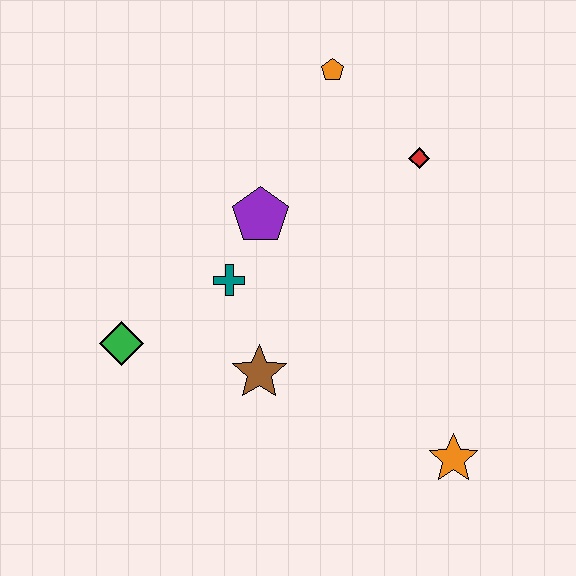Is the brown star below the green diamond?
Yes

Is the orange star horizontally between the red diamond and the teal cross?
No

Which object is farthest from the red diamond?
The green diamond is farthest from the red diamond.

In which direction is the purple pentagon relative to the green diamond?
The purple pentagon is to the right of the green diamond.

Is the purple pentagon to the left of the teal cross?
No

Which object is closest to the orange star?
The brown star is closest to the orange star.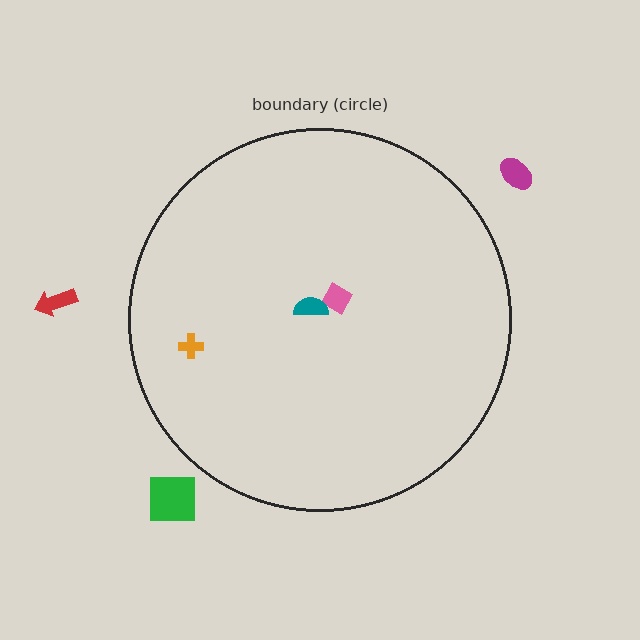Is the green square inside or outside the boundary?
Outside.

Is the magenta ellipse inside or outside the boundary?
Outside.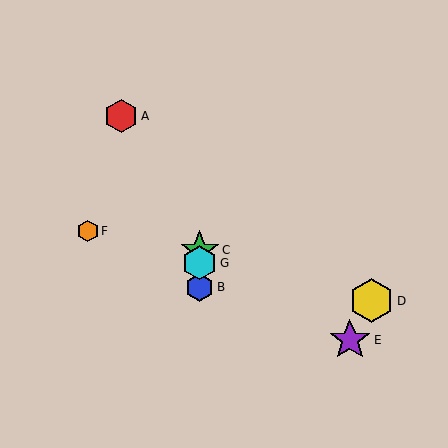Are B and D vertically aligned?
No, B is at x≈200 and D is at x≈372.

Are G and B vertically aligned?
Yes, both are at x≈200.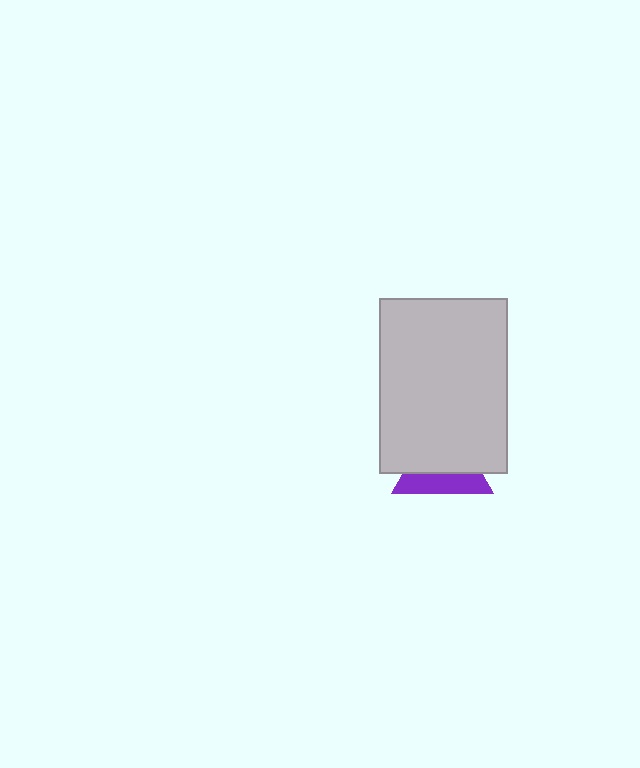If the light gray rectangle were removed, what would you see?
You would see the complete purple triangle.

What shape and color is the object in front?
The object in front is a light gray rectangle.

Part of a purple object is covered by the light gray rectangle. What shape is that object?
It is a triangle.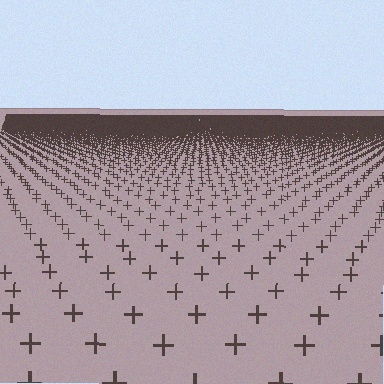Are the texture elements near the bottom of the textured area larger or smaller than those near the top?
Larger. Near the bottom, elements are closer to the viewer and appear at a bigger on-screen size.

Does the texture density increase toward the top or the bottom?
Density increases toward the top.